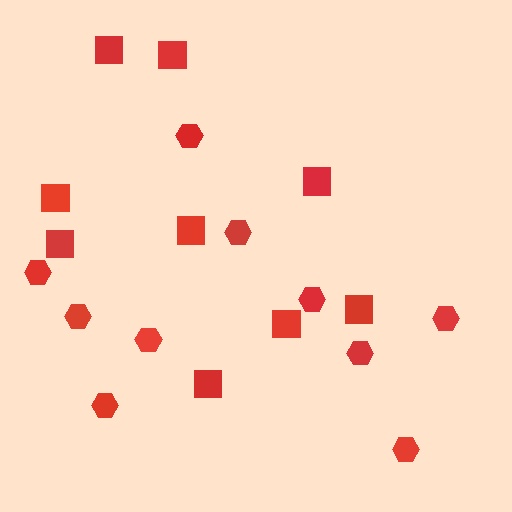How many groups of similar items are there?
There are 2 groups: one group of hexagons (10) and one group of squares (9).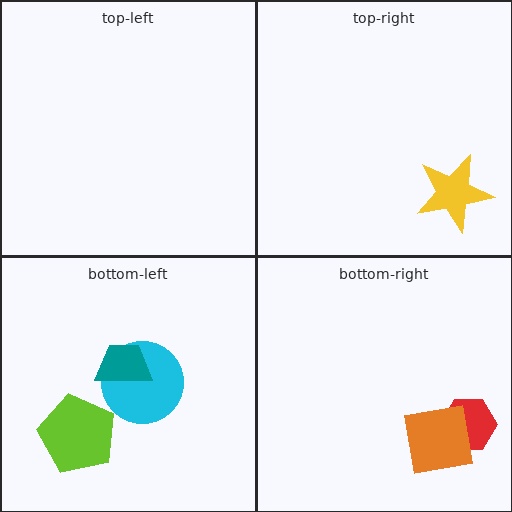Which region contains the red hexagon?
The bottom-right region.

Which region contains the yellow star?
The top-right region.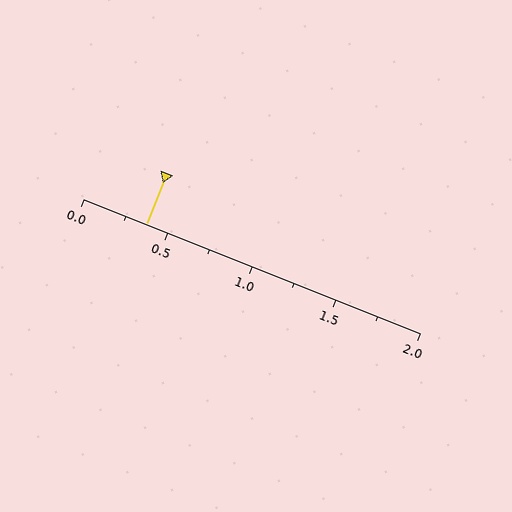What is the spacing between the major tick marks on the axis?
The major ticks are spaced 0.5 apart.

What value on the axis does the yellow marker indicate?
The marker indicates approximately 0.38.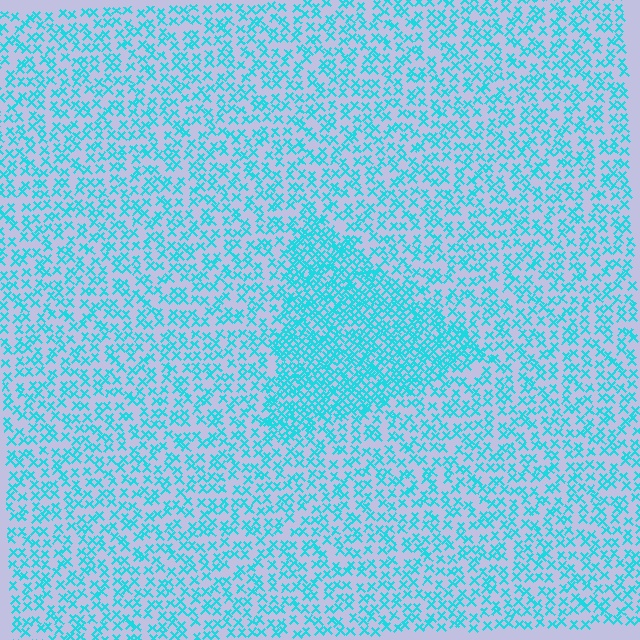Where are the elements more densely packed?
The elements are more densely packed inside the triangle boundary.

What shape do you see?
I see a triangle.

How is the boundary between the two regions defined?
The boundary is defined by a change in element density (approximately 2.0x ratio). All elements are the same color, size, and shape.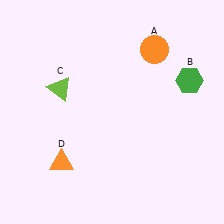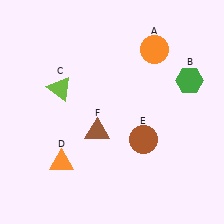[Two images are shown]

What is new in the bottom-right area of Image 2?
A brown circle (E) was added in the bottom-right area of Image 2.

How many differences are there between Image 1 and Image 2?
There are 2 differences between the two images.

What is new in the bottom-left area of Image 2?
A brown triangle (F) was added in the bottom-left area of Image 2.